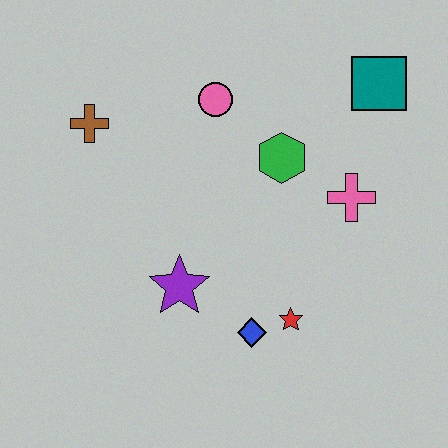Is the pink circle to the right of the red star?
No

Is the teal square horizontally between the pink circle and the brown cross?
No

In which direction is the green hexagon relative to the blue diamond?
The green hexagon is above the blue diamond.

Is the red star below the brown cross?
Yes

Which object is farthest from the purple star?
The teal square is farthest from the purple star.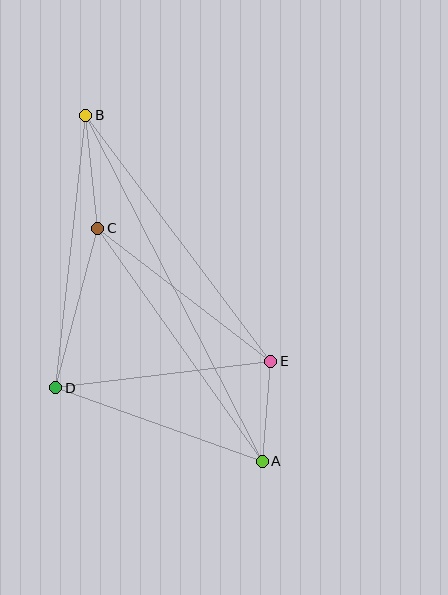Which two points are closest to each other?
Points A and E are closest to each other.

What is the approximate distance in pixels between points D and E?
The distance between D and E is approximately 217 pixels.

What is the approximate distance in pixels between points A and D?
The distance between A and D is approximately 219 pixels.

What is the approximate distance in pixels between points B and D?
The distance between B and D is approximately 274 pixels.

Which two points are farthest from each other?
Points A and B are farthest from each other.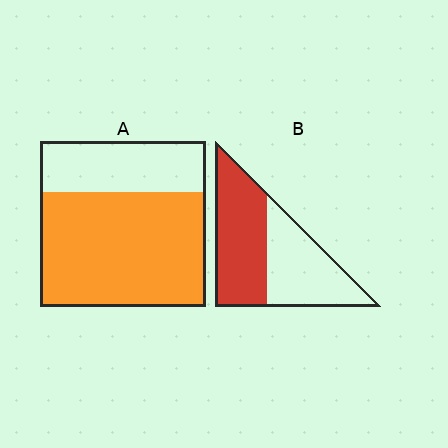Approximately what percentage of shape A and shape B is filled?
A is approximately 70% and B is approximately 55%.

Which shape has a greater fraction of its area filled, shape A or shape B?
Shape A.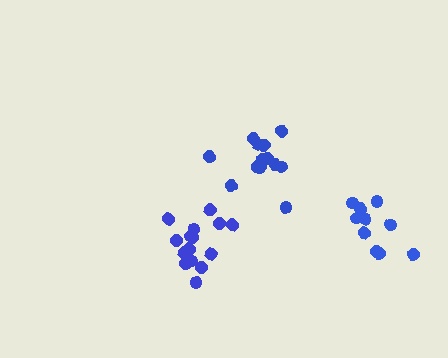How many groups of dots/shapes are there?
There are 3 groups.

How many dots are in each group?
Group 1: 13 dots, Group 2: 15 dots, Group 3: 10 dots (38 total).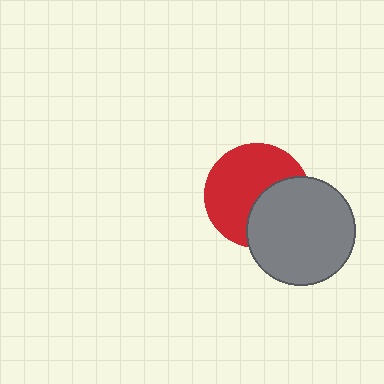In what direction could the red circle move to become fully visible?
The red circle could move toward the upper-left. That would shift it out from behind the gray circle entirely.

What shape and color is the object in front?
The object in front is a gray circle.